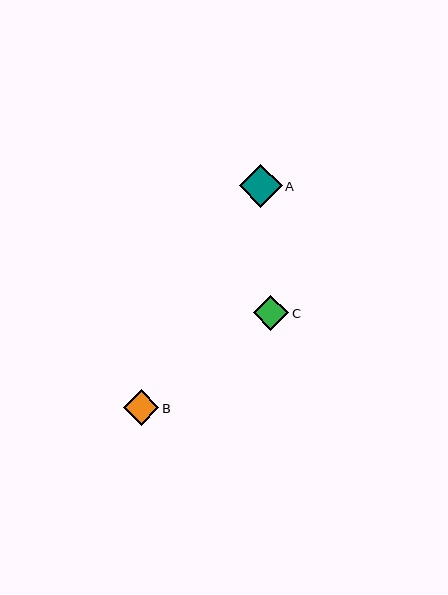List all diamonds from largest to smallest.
From largest to smallest: A, B, C.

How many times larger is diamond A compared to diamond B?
Diamond A is approximately 1.2 times the size of diamond B.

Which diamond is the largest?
Diamond A is the largest with a size of approximately 43 pixels.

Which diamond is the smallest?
Diamond C is the smallest with a size of approximately 35 pixels.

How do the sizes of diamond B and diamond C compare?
Diamond B and diamond C are approximately the same size.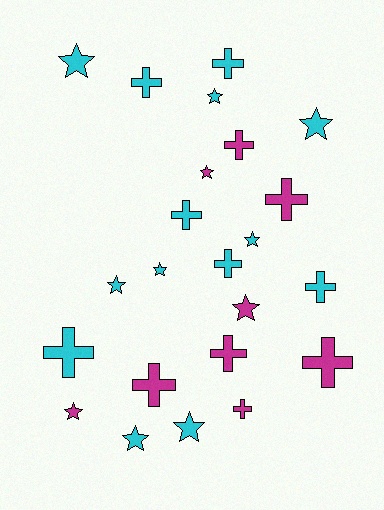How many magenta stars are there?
There are 3 magenta stars.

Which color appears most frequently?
Cyan, with 14 objects.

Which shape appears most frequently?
Cross, with 12 objects.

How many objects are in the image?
There are 23 objects.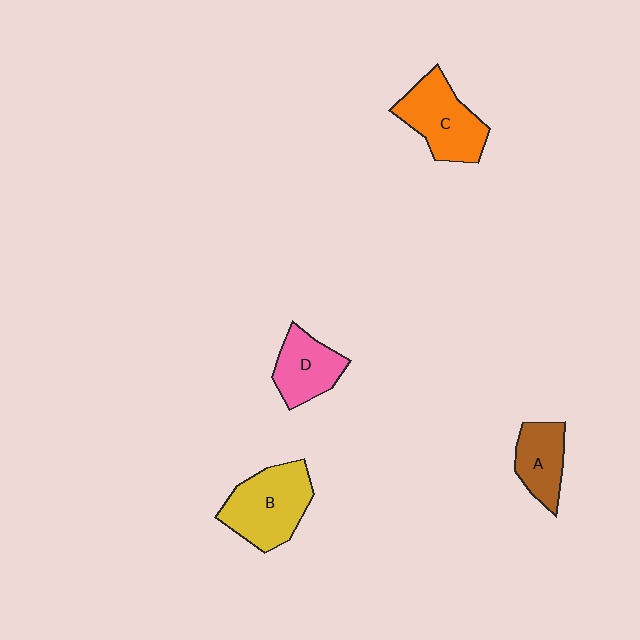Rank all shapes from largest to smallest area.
From largest to smallest: B (yellow), C (orange), D (pink), A (brown).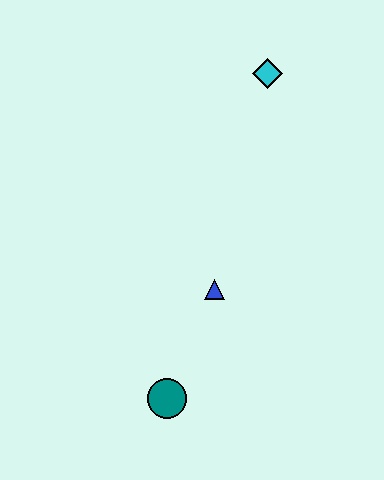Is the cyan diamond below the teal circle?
No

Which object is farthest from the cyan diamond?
The teal circle is farthest from the cyan diamond.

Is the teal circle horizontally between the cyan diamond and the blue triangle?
No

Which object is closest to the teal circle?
The blue triangle is closest to the teal circle.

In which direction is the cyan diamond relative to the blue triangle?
The cyan diamond is above the blue triangle.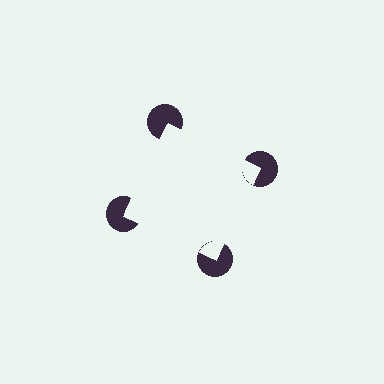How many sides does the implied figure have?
4 sides.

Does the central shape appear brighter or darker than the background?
It typically appears slightly brighter than the background, even though no actual brightness change is drawn.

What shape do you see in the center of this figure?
An illusory square — its edges are inferred from the aligned wedge cuts in the pac-man discs, not physically drawn.